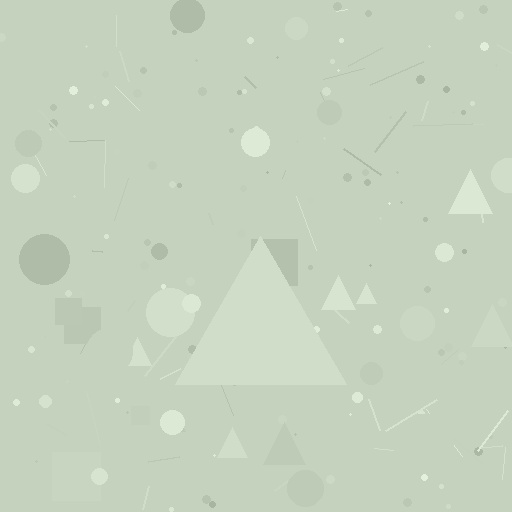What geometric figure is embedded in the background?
A triangle is embedded in the background.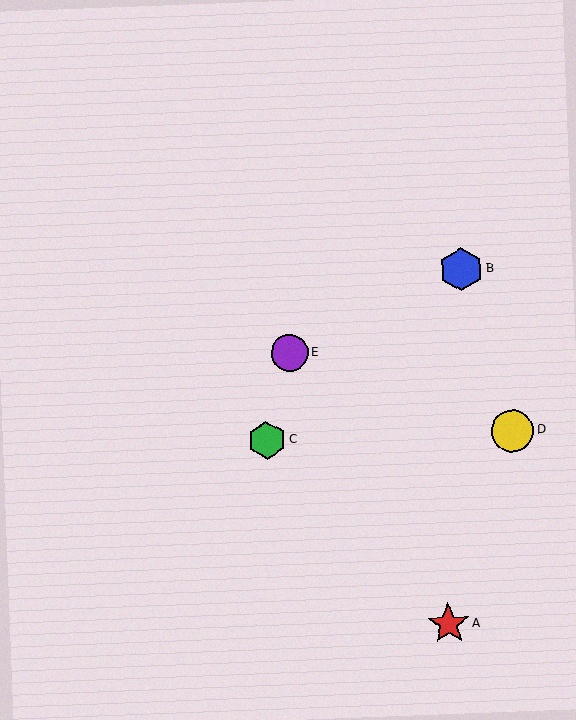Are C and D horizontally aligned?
Yes, both are at y≈440.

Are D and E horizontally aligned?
No, D is at y≈431 and E is at y≈353.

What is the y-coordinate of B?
Object B is at y≈270.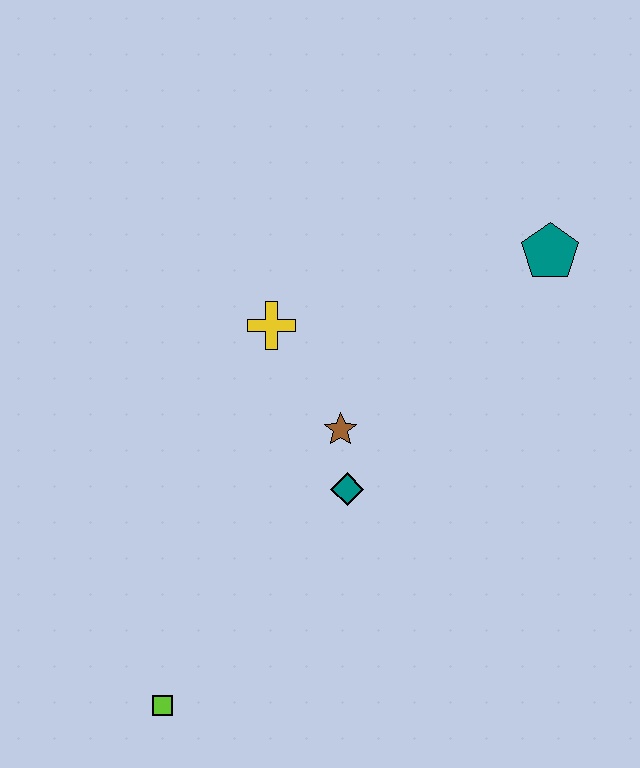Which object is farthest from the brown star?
The lime square is farthest from the brown star.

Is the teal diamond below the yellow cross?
Yes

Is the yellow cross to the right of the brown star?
No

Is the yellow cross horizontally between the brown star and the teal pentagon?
No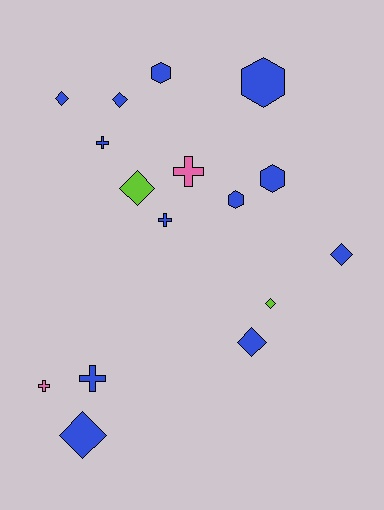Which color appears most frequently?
Blue, with 12 objects.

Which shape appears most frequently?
Diamond, with 7 objects.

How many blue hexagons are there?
There are 4 blue hexagons.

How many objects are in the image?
There are 16 objects.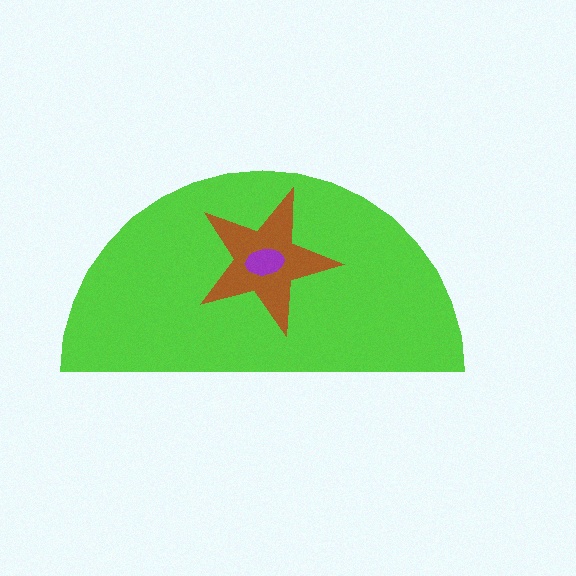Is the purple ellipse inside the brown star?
Yes.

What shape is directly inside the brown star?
The purple ellipse.